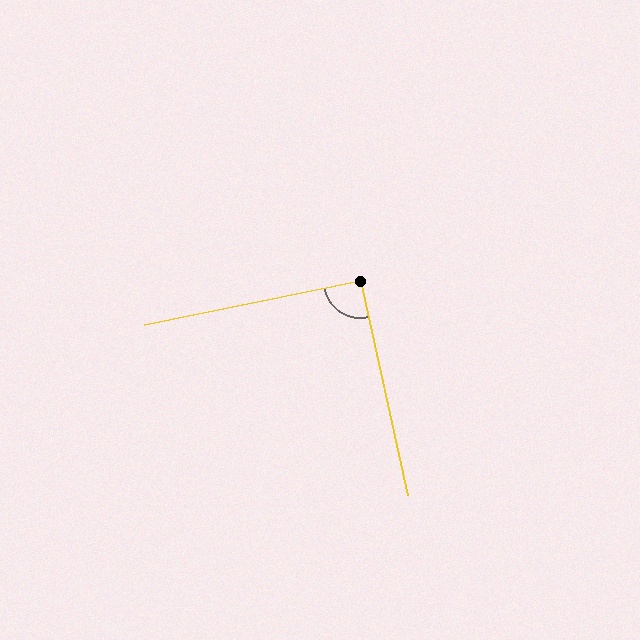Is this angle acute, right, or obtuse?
It is approximately a right angle.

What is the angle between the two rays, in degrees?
Approximately 91 degrees.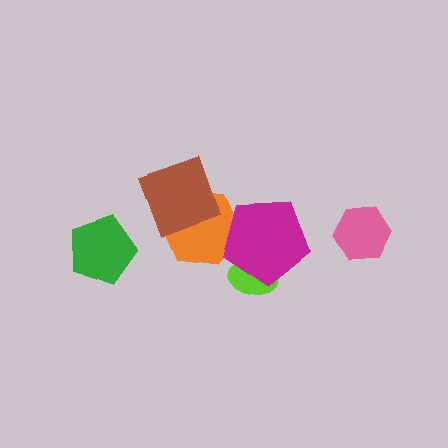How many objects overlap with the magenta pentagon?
2 objects overlap with the magenta pentagon.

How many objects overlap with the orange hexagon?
2 objects overlap with the orange hexagon.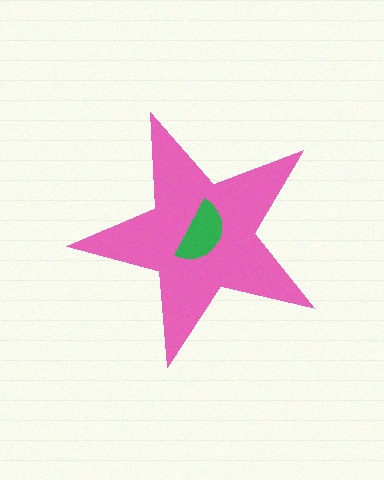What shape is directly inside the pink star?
The green semicircle.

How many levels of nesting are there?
2.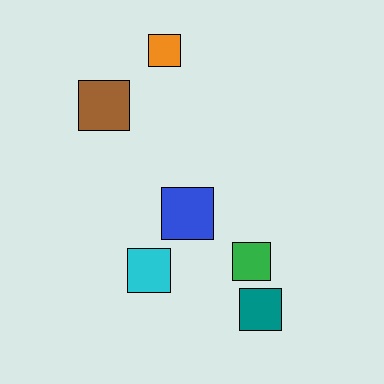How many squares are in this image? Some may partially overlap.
There are 6 squares.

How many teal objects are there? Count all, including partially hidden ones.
There is 1 teal object.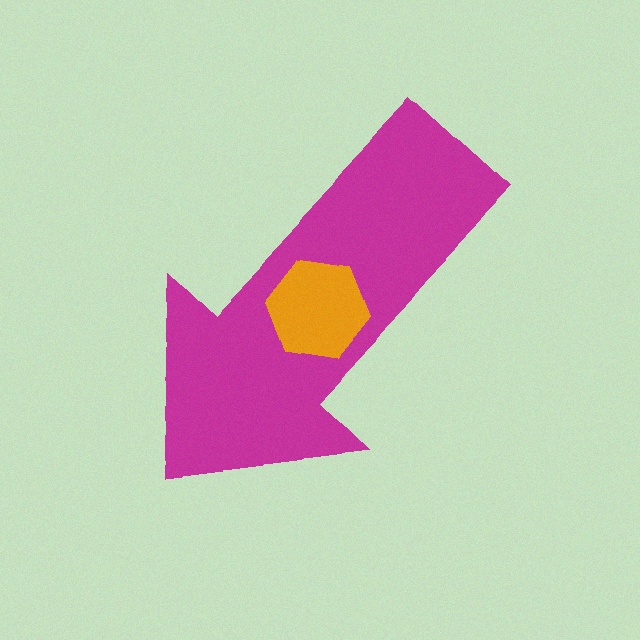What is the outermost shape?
The magenta arrow.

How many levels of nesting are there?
2.